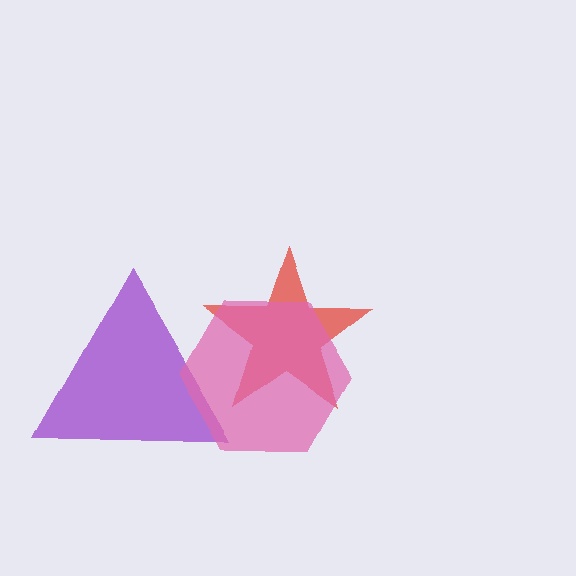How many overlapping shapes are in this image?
There are 3 overlapping shapes in the image.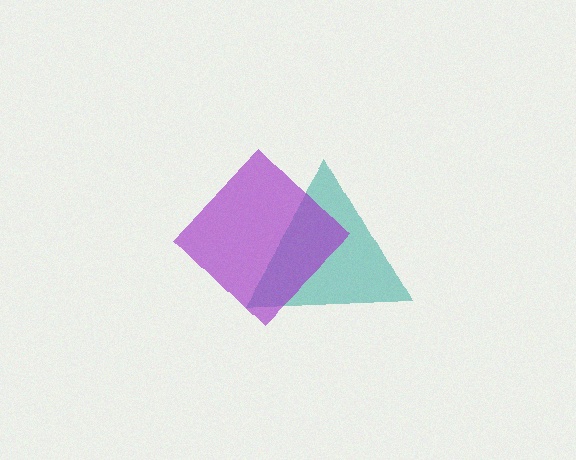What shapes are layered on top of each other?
The layered shapes are: a teal triangle, a purple diamond.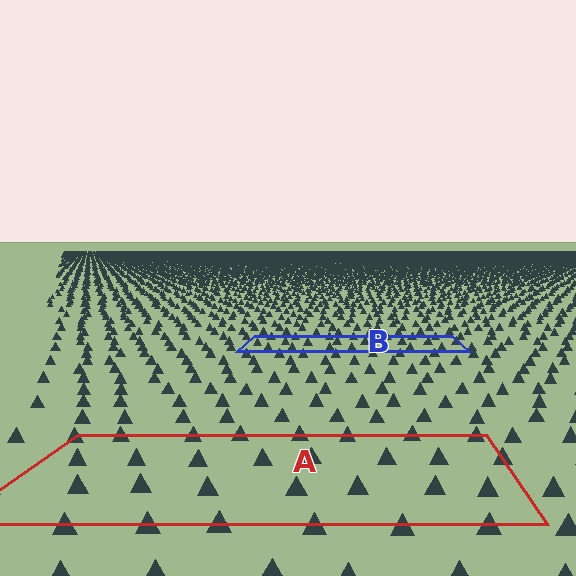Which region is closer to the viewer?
Region A is closer. The texture elements there are larger and more spread out.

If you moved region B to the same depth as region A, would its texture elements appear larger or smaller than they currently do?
They would appear larger. At a closer depth, the same texture elements are projected at a bigger on-screen size.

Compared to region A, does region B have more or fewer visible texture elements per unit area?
Region B has more texture elements per unit area — they are packed more densely because it is farther away.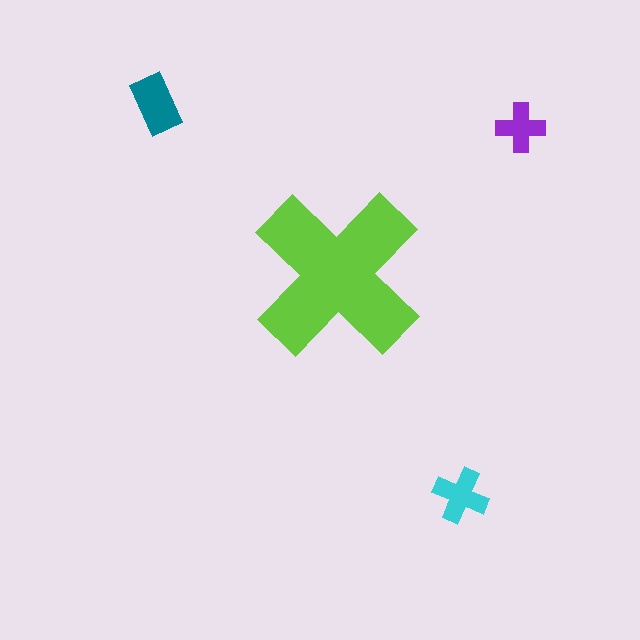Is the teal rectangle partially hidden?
No, the teal rectangle is fully visible.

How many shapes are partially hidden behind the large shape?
0 shapes are partially hidden.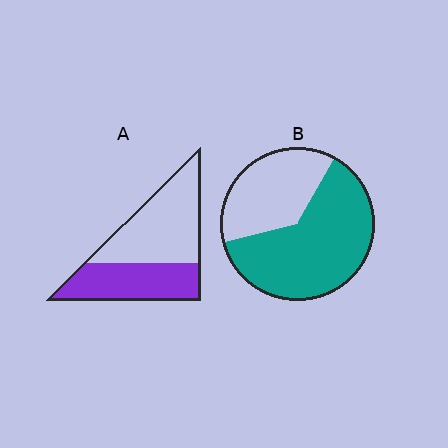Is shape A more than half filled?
No.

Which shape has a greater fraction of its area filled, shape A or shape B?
Shape B.